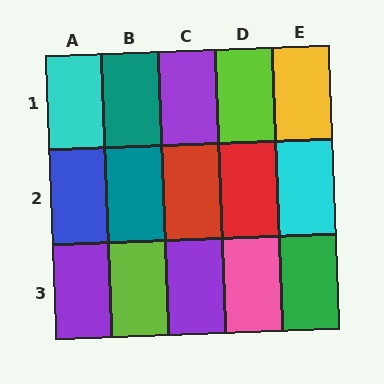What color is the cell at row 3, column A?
Purple.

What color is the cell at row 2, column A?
Blue.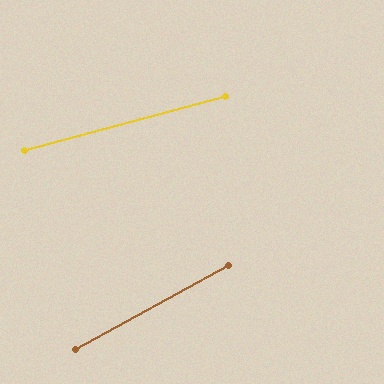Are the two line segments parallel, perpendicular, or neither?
Neither parallel nor perpendicular — they differ by about 14°.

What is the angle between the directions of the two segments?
Approximately 14 degrees.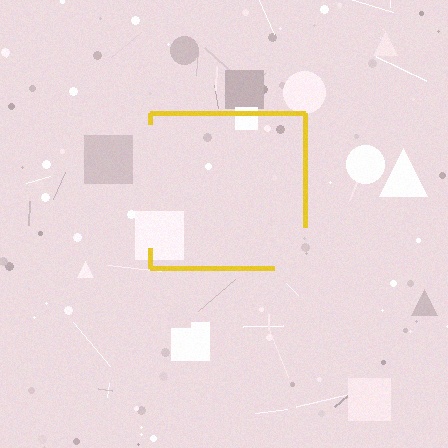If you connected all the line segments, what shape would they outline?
They would outline a square.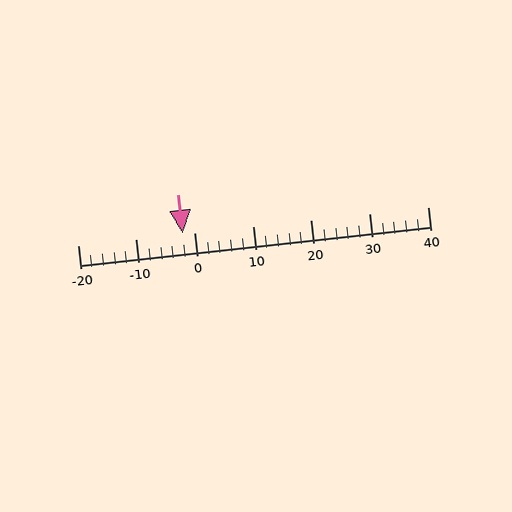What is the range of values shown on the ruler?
The ruler shows values from -20 to 40.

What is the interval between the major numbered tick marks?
The major tick marks are spaced 10 units apart.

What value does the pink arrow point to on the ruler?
The pink arrow points to approximately -2.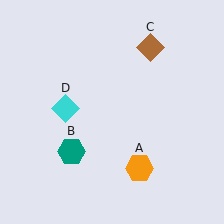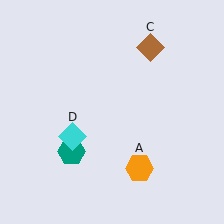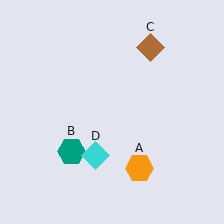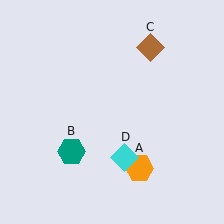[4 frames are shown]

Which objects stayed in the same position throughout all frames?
Orange hexagon (object A) and teal hexagon (object B) and brown diamond (object C) remained stationary.